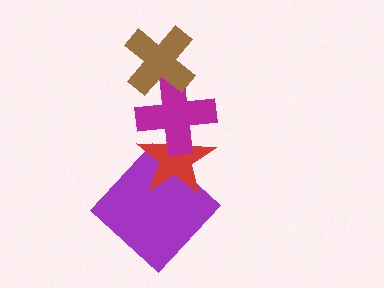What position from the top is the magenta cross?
The magenta cross is 2nd from the top.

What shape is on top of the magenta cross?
The brown cross is on top of the magenta cross.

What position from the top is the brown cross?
The brown cross is 1st from the top.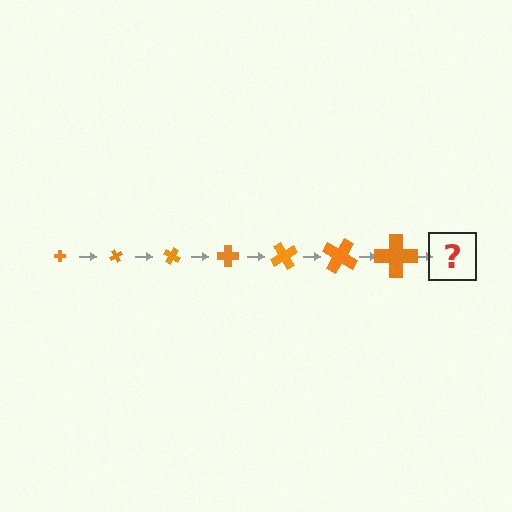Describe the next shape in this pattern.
It should be a cross, larger than the previous one and rotated 420 degrees from the start.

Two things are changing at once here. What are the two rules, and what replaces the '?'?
The two rules are that the cross grows larger each step and it rotates 60 degrees each step. The '?' should be a cross, larger than the previous one and rotated 420 degrees from the start.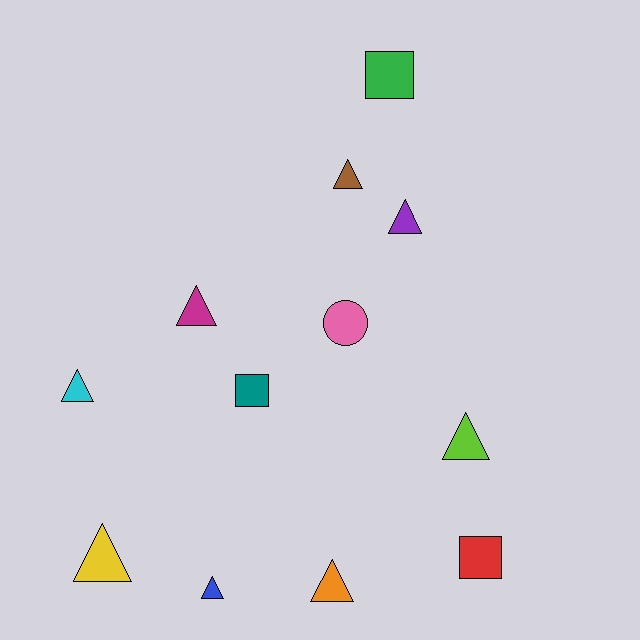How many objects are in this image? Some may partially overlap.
There are 12 objects.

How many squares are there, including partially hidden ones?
There are 3 squares.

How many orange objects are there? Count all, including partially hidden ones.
There is 1 orange object.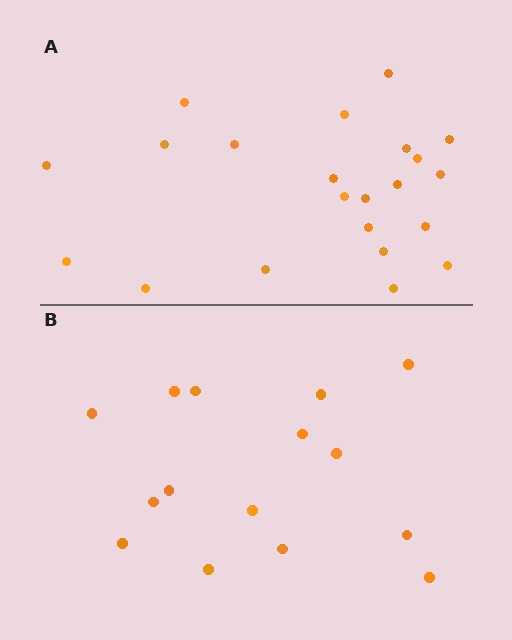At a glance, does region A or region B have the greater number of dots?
Region A (the top region) has more dots.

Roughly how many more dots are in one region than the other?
Region A has roughly 8 or so more dots than region B.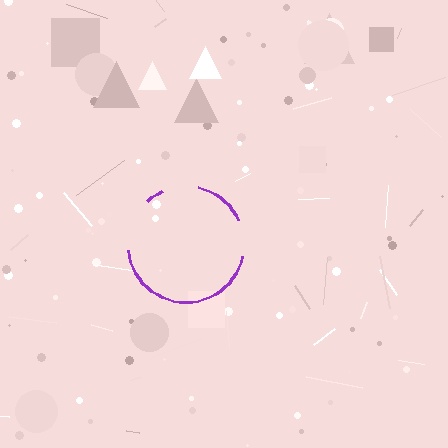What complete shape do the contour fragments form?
The contour fragments form a circle.